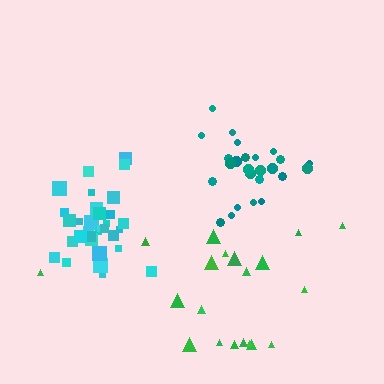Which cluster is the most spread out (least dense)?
Green.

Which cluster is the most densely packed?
Teal.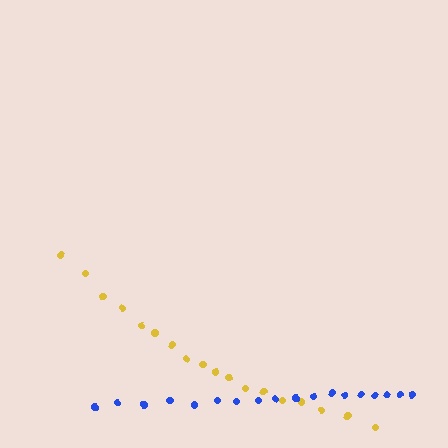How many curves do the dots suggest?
There are 2 distinct paths.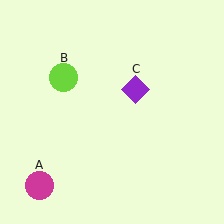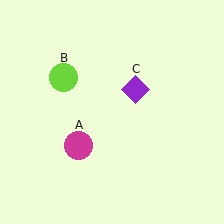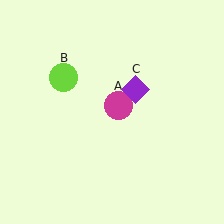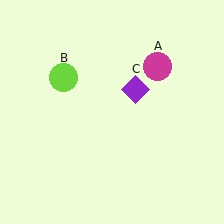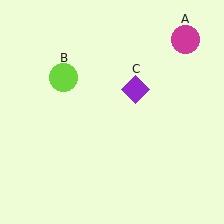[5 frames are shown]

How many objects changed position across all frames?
1 object changed position: magenta circle (object A).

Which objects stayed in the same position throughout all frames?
Lime circle (object B) and purple diamond (object C) remained stationary.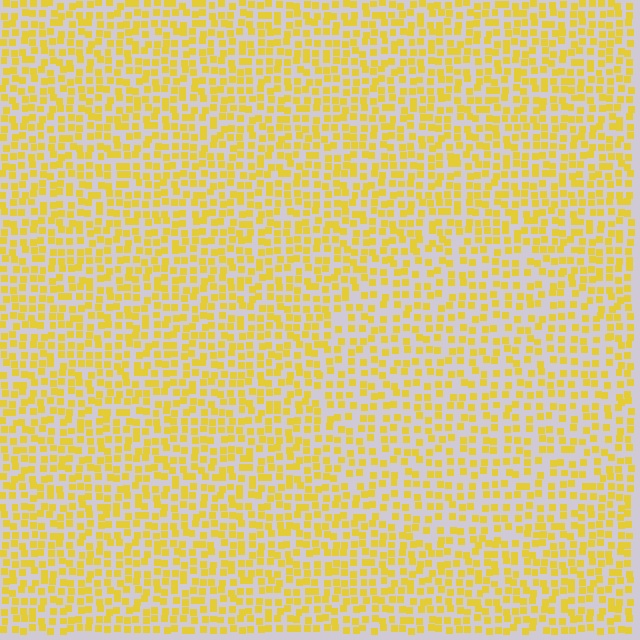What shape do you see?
I see a circle.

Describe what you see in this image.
The image contains small yellow elements arranged at two different densities. A circle-shaped region is visible where the elements are less densely packed than the surrounding area.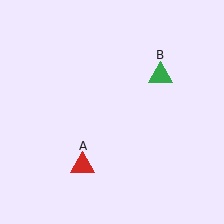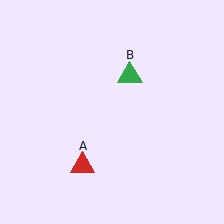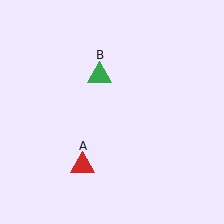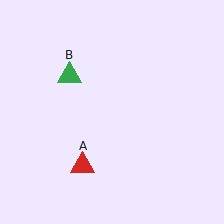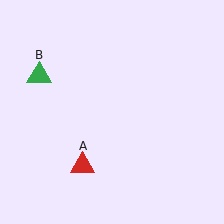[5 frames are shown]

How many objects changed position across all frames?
1 object changed position: green triangle (object B).